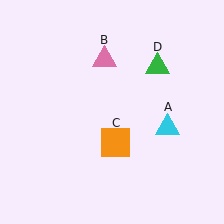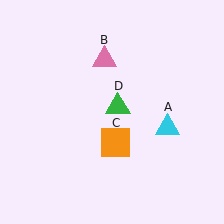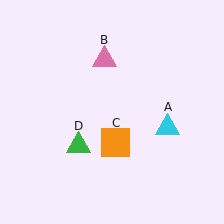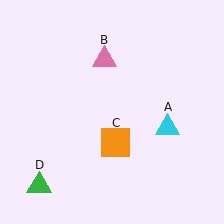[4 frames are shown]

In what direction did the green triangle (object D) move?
The green triangle (object D) moved down and to the left.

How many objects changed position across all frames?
1 object changed position: green triangle (object D).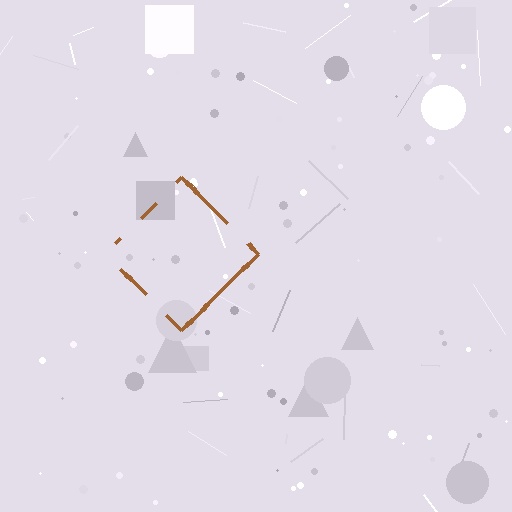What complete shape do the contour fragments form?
The contour fragments form a diamond.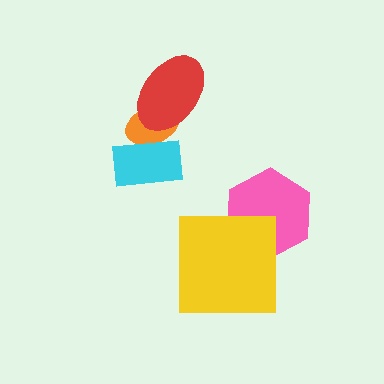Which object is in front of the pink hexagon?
The yellow square is in front of the pink hexagon.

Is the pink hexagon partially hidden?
Yes, it is partially covered by another shape.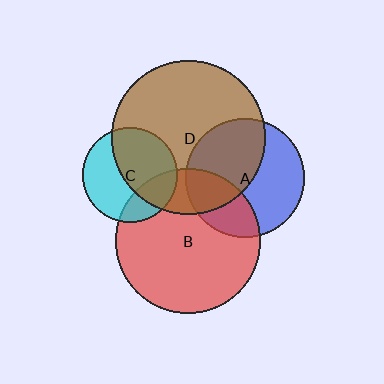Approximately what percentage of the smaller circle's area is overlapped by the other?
Approximately 30%.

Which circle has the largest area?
Circle D (brown).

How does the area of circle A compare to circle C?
Approximately 1.6 times.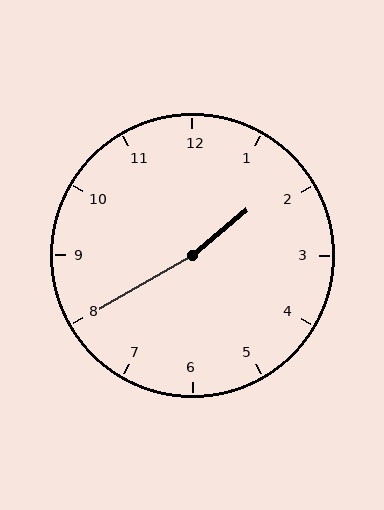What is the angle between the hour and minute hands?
Approximately 170 degrees.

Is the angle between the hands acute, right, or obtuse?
It is obtuse.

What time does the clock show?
1:40.